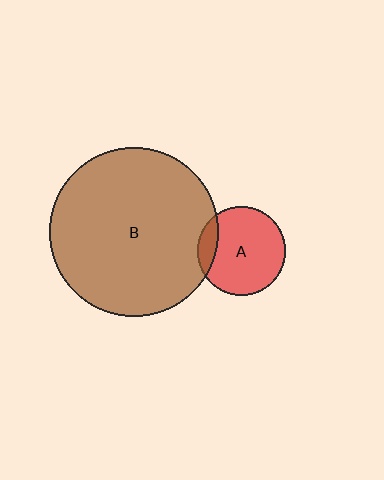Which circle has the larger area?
Circle B (brown).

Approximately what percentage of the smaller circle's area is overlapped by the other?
Approximately 15%.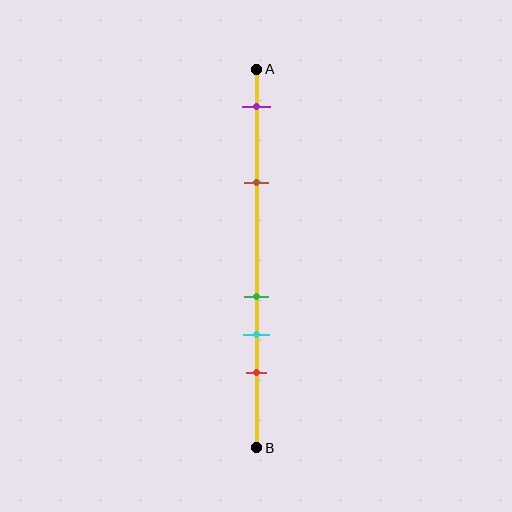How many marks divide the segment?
There are 5 marks dividing the segment.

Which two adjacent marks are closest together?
The green and cyan marks are the closest adjacent pair.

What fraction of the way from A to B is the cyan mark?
The cyan mark is approximately 70% (0.7) of the way from A to B.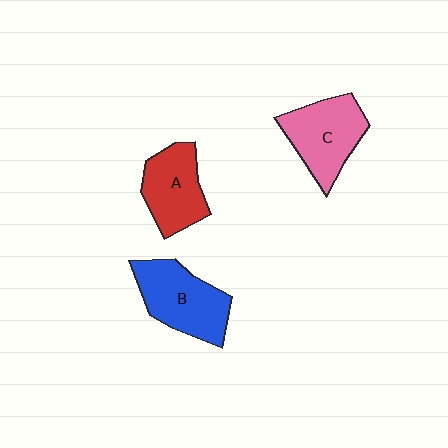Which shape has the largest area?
Shape B (blue).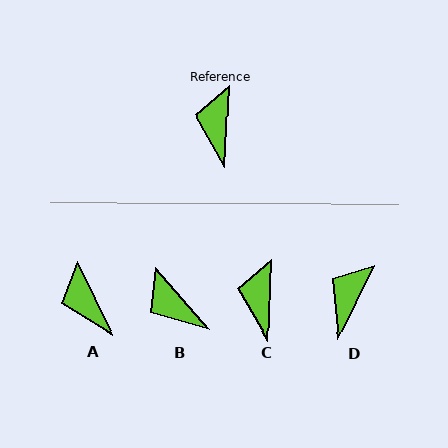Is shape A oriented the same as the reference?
No, it is off by about 29 degrees.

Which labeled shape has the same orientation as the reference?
C.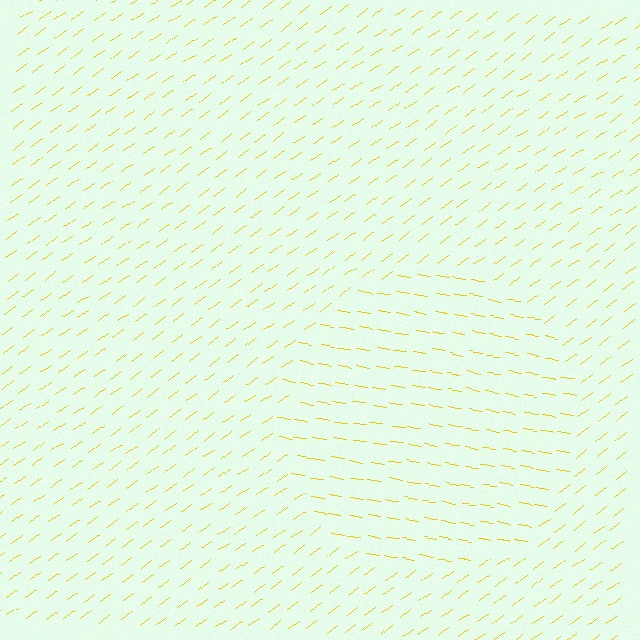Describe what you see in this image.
The image is filled with small yellow line segments. A circle region in the image has lines oriented differently from the surrounding lines, creating a visible texture boundary.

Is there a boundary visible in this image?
Yes, there is a texture boundary formed by a change in line orientation.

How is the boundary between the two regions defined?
The boundary is defined purely by a change in line orientation (approximately 45 degrees difference). All lines are the same color and thickness.